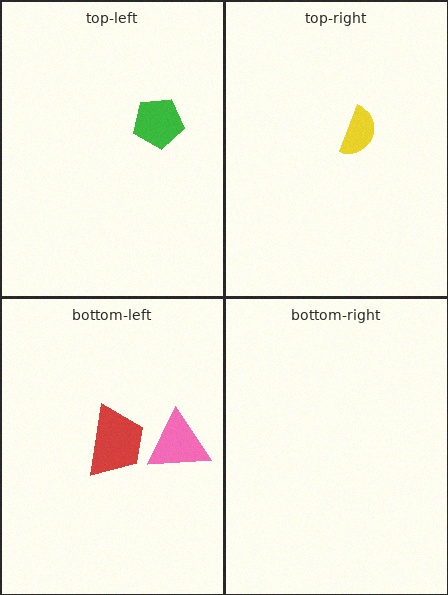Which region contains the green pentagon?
The top-left region.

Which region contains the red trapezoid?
The bottom-left region.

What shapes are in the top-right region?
The yellow semicircle.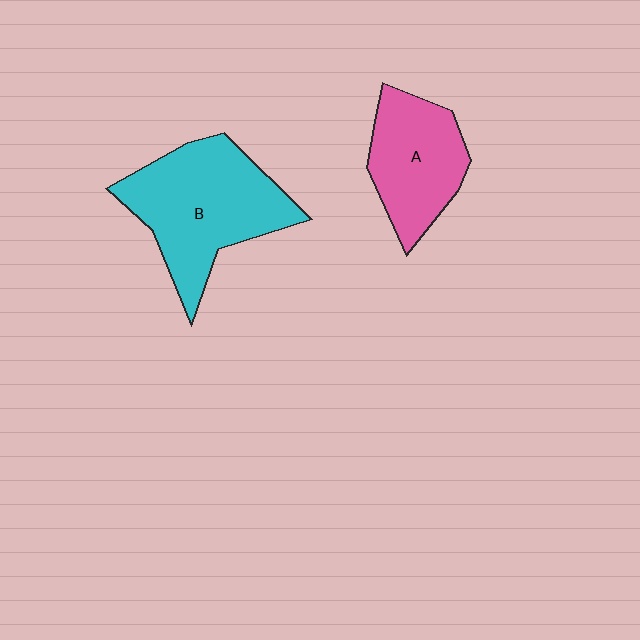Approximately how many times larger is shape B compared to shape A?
Approximately 1.5 times.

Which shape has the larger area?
Shape B (cyan).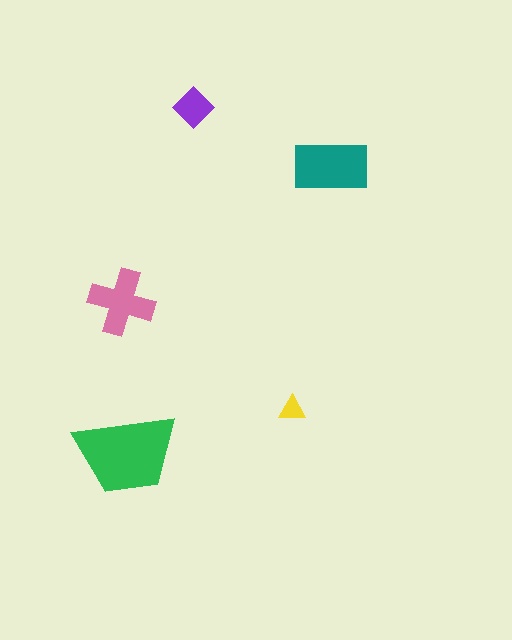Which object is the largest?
The green trapezoid.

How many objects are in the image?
There are 5 objects in the image.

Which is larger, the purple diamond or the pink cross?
The pink cross.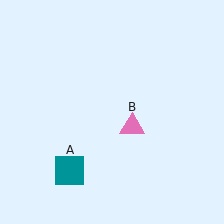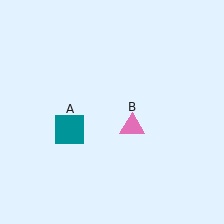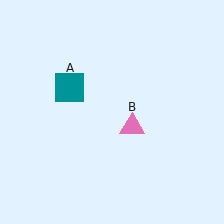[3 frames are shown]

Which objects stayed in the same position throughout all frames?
Pink triangle (object B) remained stationary.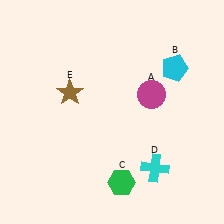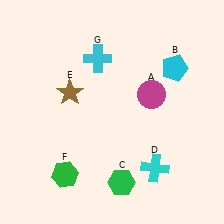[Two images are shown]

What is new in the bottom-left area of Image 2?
A green hexagon (F) was added in the bottom-left area of Image 2.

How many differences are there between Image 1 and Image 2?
There are 2 differences between the two images.